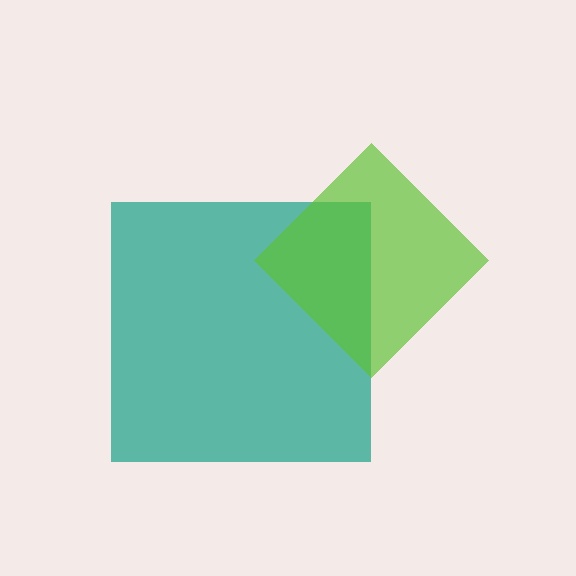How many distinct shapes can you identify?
There are 2 distinct shapes: a teal square, a lime diamond.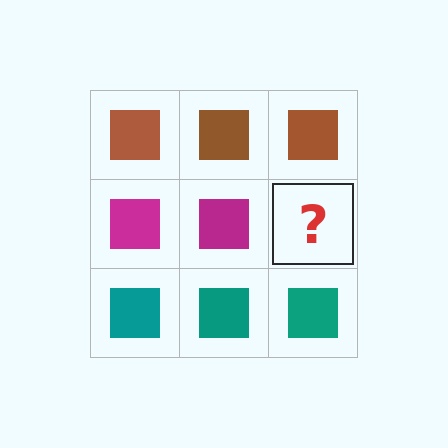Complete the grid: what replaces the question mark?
The question mark should be replaced with a magenta square.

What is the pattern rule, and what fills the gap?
The rule is that each row has a consistent color. The gap should be filled with a magenta square.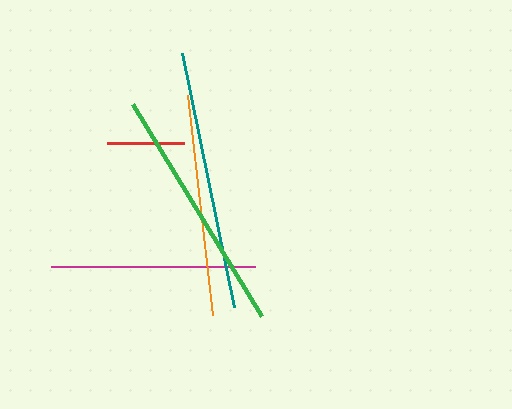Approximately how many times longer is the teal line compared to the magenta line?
The teal line is approximately 1.3 times the length of the magenta line.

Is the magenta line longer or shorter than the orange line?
The orange line is longer than the magenta line.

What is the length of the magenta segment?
The magenta segment is approximately 204 pixels long.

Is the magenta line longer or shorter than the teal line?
The teal line is longer than the magenta line.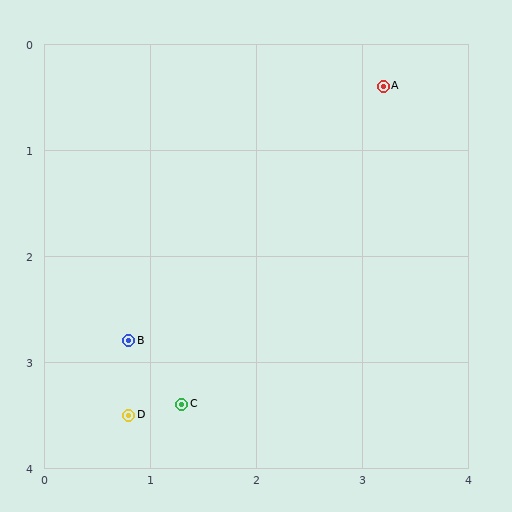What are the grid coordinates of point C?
Point C is at approximately (1.3, 3.4).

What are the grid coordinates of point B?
Point B is at approximately (0.8, 2.8).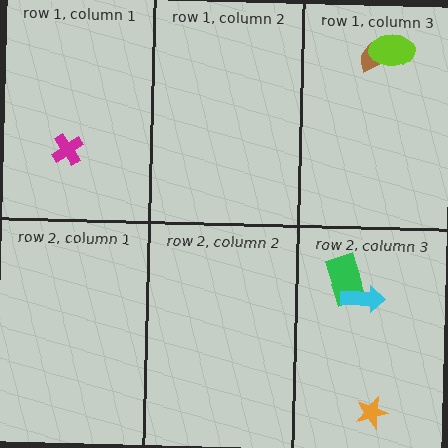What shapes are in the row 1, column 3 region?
The brown semicircle, the lime ellipse.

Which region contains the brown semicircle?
The row 1, column 3 region.